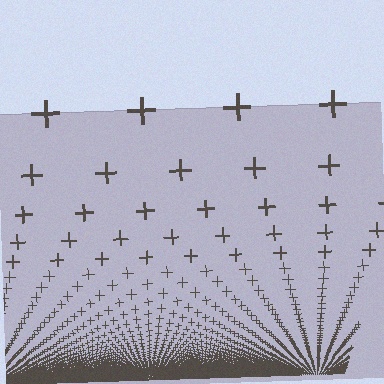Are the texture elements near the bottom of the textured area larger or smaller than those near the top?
Smaller. The gradient is inverted — elements near the bottom are smaller and denser.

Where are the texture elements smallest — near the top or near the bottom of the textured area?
Near the bottom.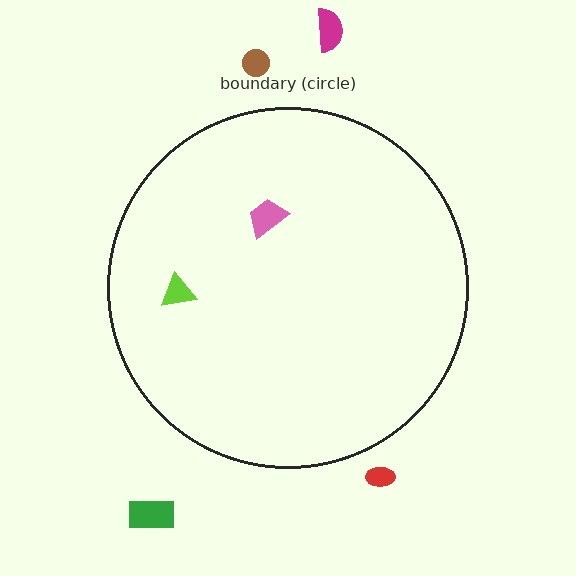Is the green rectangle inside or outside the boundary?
Outside.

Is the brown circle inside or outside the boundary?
Outside.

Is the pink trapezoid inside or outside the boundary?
Inside.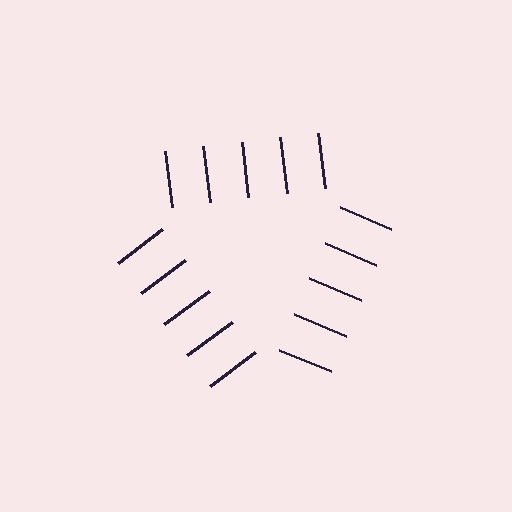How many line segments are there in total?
15 — 5 along each of the 3 edges.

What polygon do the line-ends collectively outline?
An illusory triangle — the line segments terminate on its edges but no continuous stroke is drawn.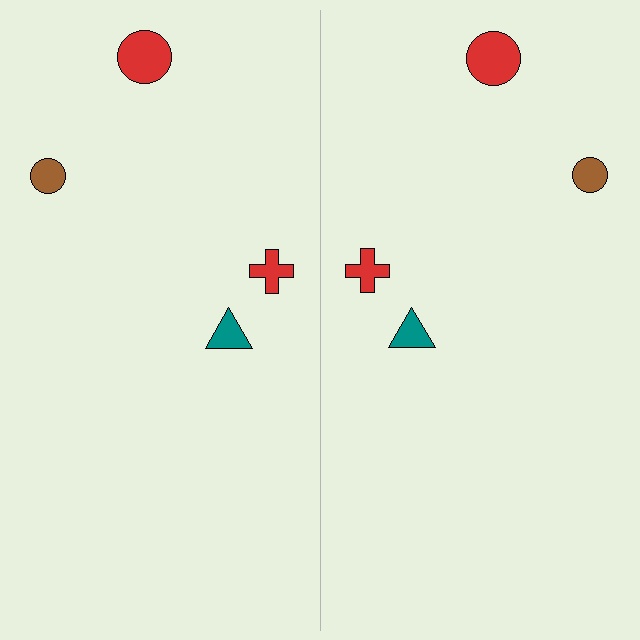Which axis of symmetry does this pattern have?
The pattern has a vertical axis of symmetry running through the center of the image.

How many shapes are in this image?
There are 8 shapes in this image.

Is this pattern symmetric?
Yes, this pattern has bilateral (reflection) symmetry.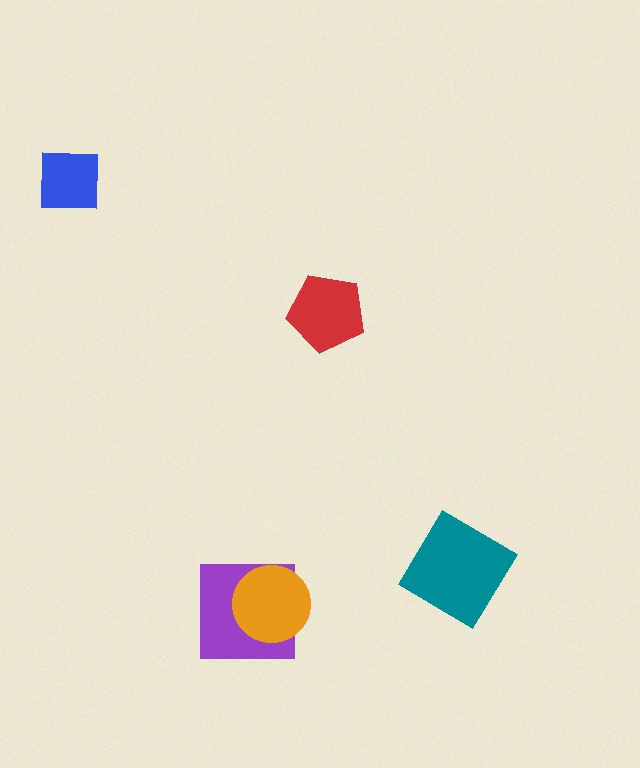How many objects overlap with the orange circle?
1 object overlaps with the orange circle.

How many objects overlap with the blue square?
0 objects overlap with the blue square.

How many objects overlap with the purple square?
1 object overlaps with the purple square.